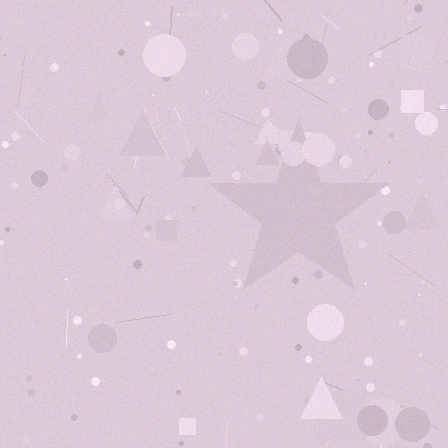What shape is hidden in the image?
A star is hidden in the image.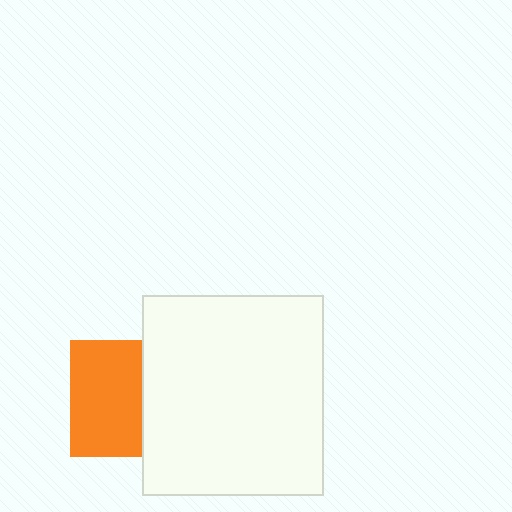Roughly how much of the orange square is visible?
About half of it is visible (roughly 61%).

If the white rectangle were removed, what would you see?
You would see the complete orange square.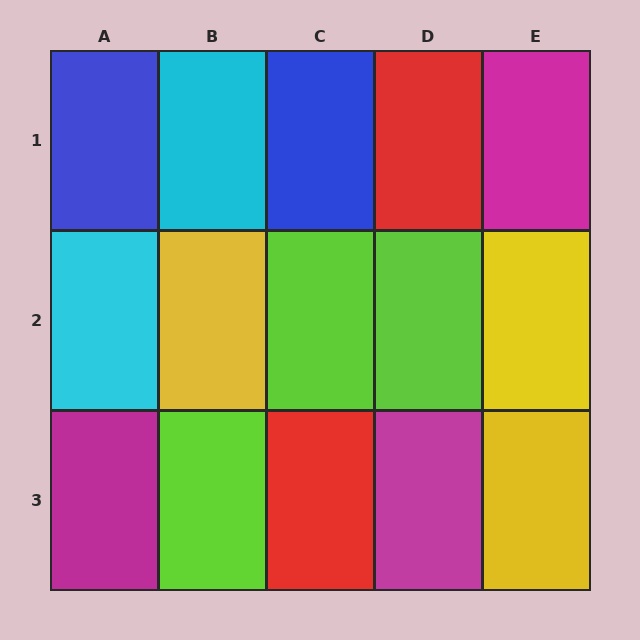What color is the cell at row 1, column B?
Cyan.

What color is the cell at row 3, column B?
Lime.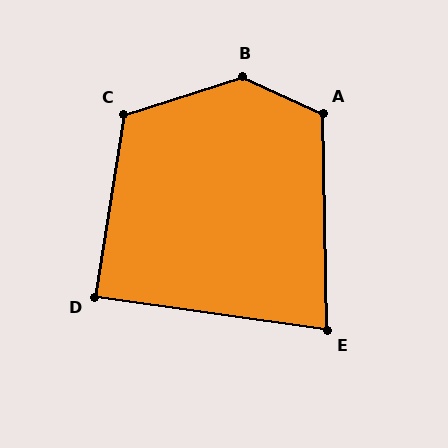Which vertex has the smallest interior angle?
E, at approximately 81 degrees.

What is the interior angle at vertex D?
Approximately 89 degrees (approximately right).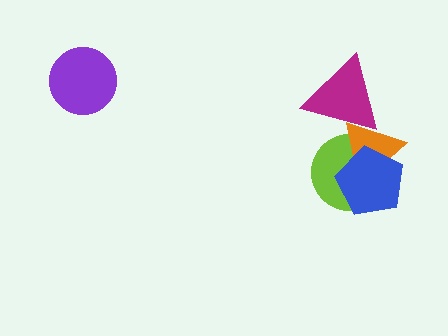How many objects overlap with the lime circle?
2 objects overlap with the lime circle.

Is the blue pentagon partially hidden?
No, no other shape covers it.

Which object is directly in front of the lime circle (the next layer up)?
The orange triangle is directly in front of the lime circle.